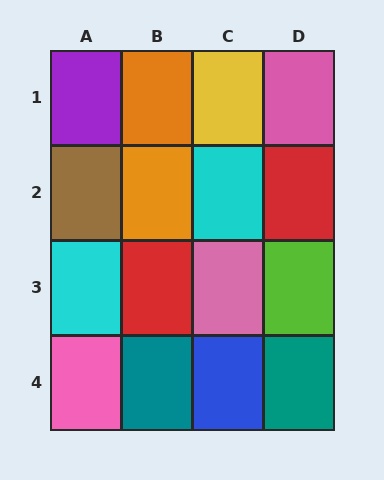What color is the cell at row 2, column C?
Cyan.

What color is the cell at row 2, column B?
Orange.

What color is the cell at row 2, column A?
Brown.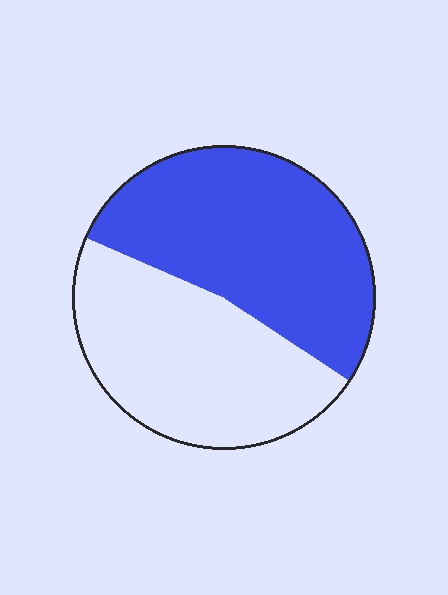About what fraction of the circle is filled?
About one half (1/2).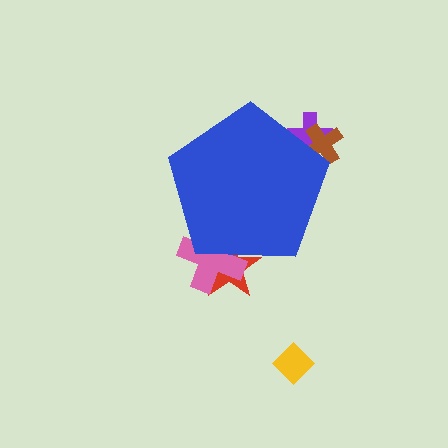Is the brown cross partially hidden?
Yes, the brown cross is partially hidden behind the blue pentagon.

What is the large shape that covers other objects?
A blue pentagon.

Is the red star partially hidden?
Yes, the red star is partially hidden behind the blue pentagon.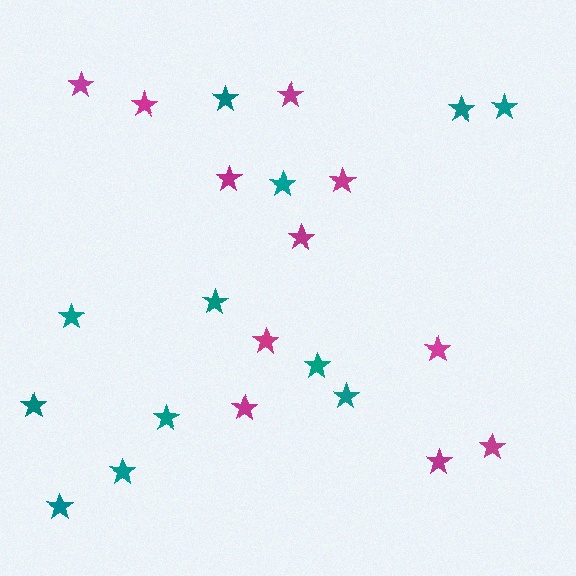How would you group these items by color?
There are 2 groups: one group of teal stars (12) and one group of magenta stars (11).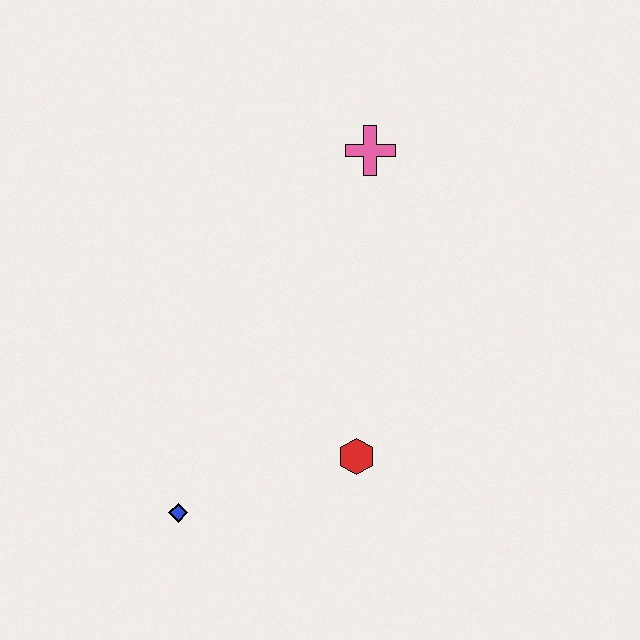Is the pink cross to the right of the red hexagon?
Yes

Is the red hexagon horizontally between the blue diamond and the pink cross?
Yes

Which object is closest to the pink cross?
The red hexagon is closest to the pink cross.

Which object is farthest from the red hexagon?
The pink cross is farthest from the red hexagon.